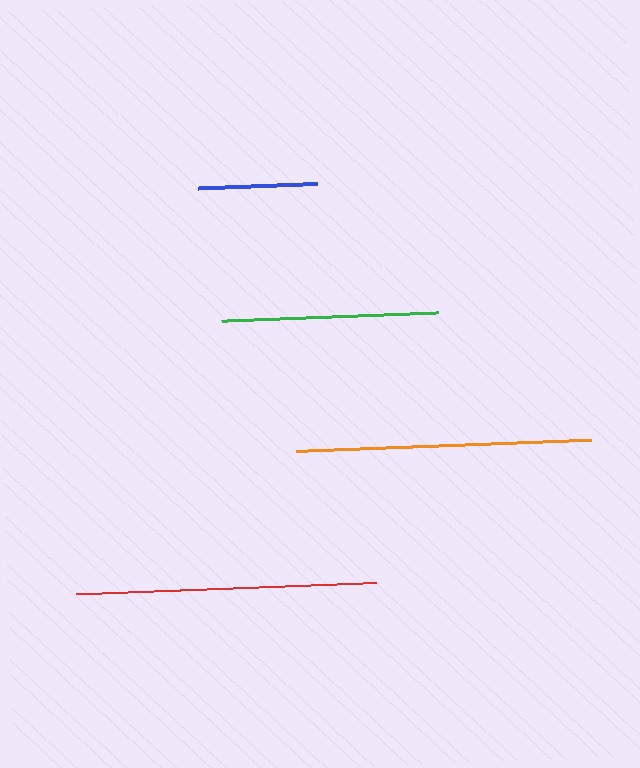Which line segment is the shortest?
The blue line is the shortest at approximately 119 pixels.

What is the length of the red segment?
The red segment is approximately 300 pixels long.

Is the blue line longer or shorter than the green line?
The green line is longer than the blue line.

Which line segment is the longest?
The red line is the longest at approximately 300 pixels.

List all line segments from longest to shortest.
From longest to shortest: red, orange, green, blue.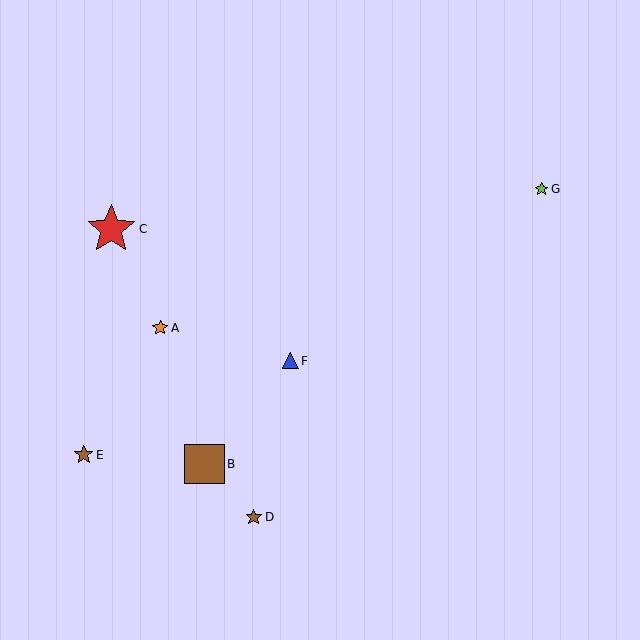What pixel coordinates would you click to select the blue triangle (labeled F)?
Click at (290, 361) to select the blue triangle F.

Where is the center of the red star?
The center of the red star is at (111, 229).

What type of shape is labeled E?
Shape E is a brown star.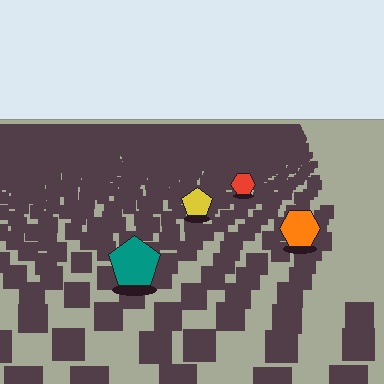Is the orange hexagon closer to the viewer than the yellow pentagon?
Yes. The orange hexagon is closer — you can tell from the texture gradient: the ground texture is coarser near it.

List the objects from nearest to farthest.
From nearest to farthest: the teal pentagon, the orange hexagon, the yellow pentagon, the red hexagon.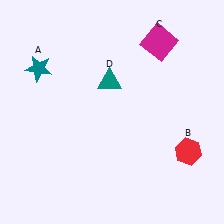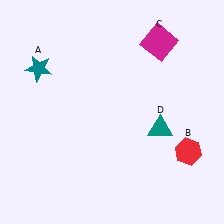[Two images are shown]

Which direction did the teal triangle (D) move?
The teal triangle (D) moved right.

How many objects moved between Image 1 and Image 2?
1 object moved between the two images.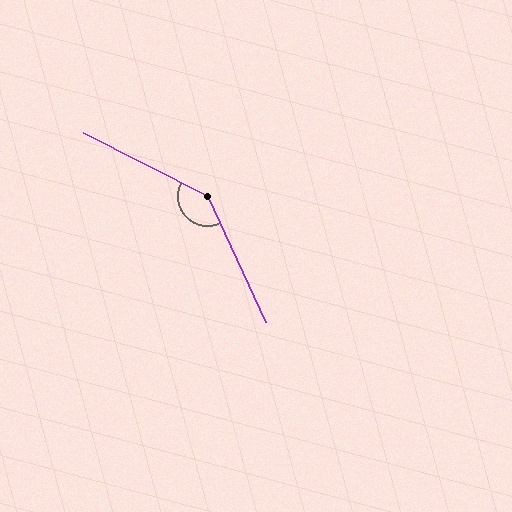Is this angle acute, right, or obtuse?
It is obtuse.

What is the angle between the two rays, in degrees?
Approximately 142 degrees.